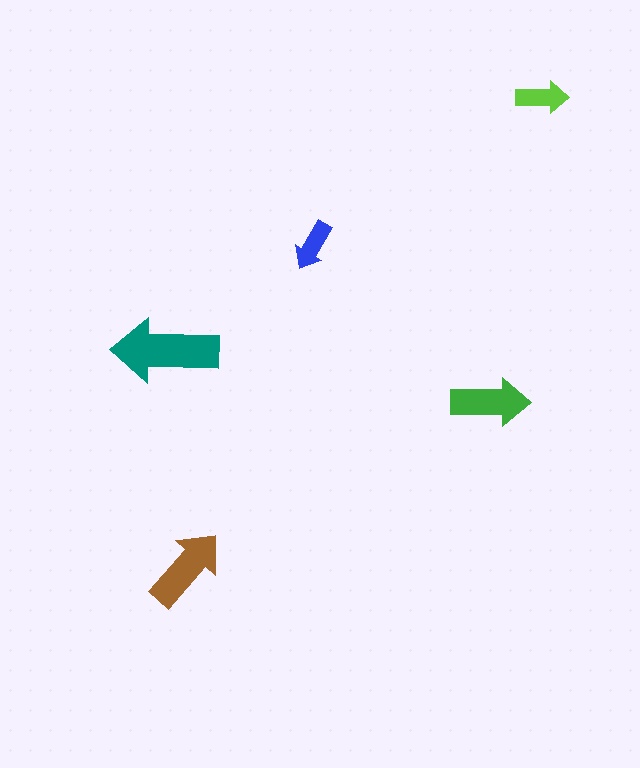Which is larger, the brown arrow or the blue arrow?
The brown one.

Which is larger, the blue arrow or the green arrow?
The green one.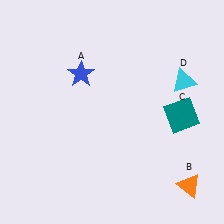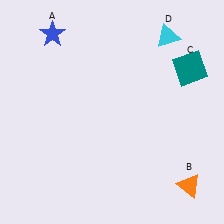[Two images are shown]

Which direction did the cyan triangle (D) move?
The cyan triangle (D) moved up.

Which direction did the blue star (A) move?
The blue star (A) moved up.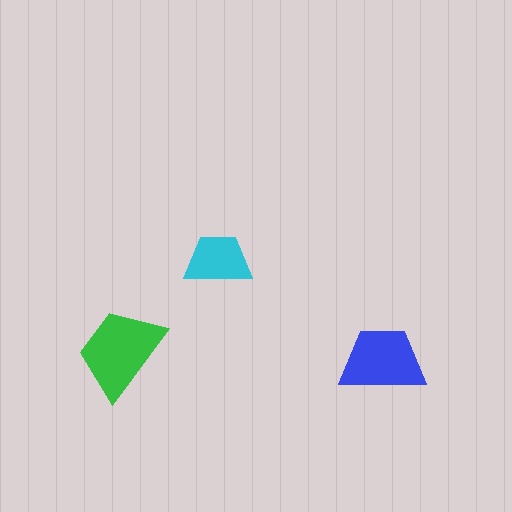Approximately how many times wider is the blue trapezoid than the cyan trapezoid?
About 1.5 times wider.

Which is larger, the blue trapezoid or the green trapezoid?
The green one.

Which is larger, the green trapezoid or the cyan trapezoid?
The green one.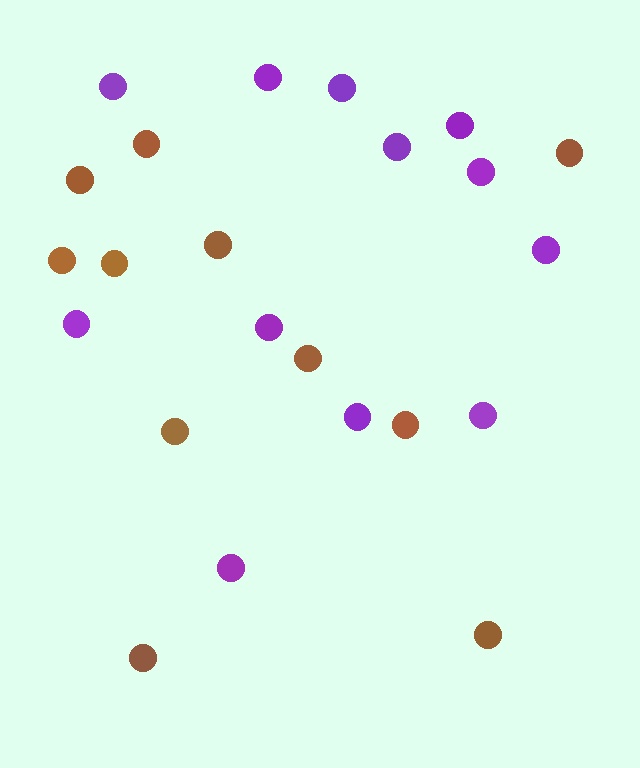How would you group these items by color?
There are 2 groups: one group of purple circles (12) and one group of brown circles (11).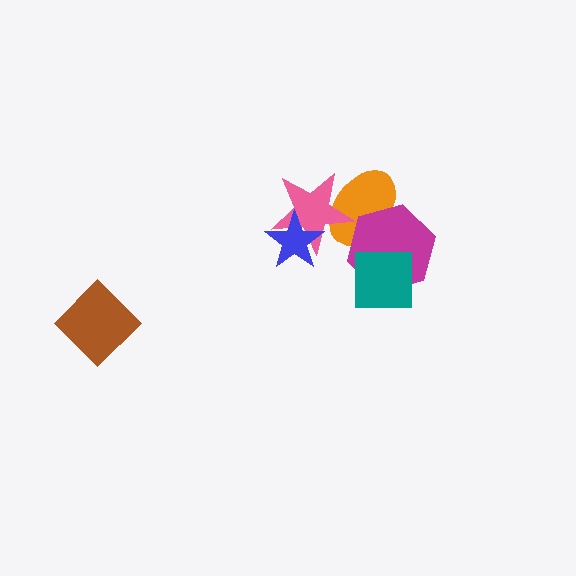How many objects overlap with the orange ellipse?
2 objects overlap with the orange ellipse.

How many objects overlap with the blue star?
1 object overlaps with the blue star.